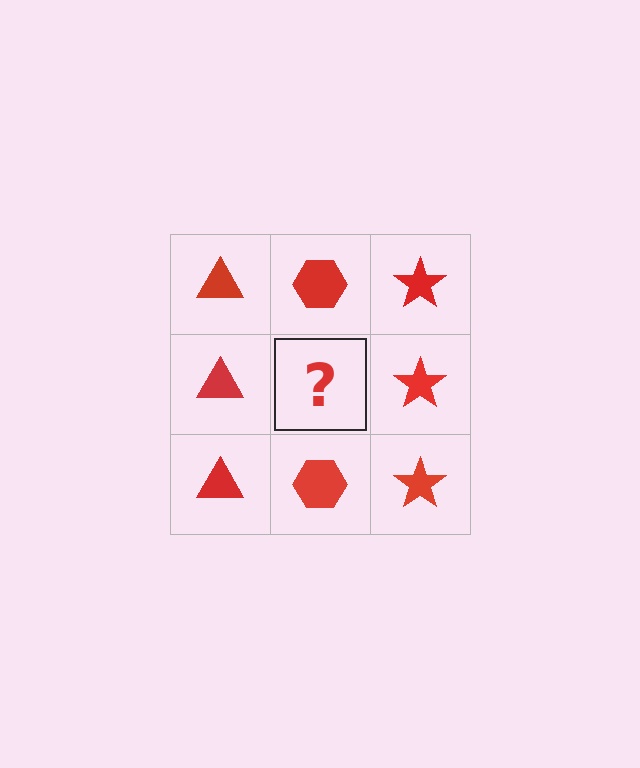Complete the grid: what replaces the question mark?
The question mark should be replaced with a red hexagon.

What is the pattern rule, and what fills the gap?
The rule is that each column has a consistent shape. The gap should be filled with a red hexagon.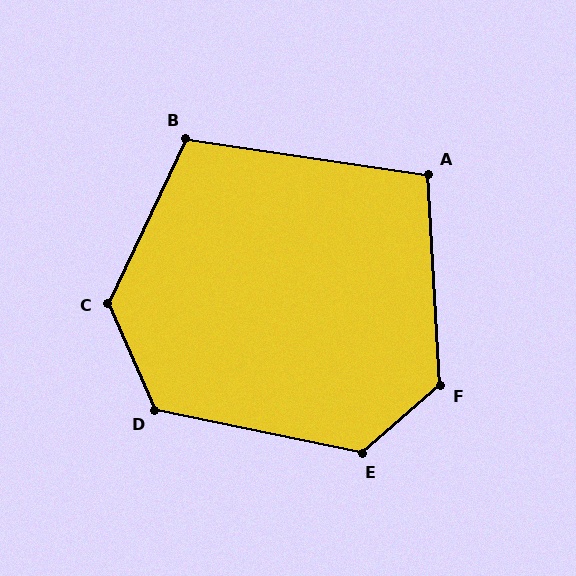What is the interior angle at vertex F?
Approximately 128 degrees (obtuse).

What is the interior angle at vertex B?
Approximately 107 degrees (obtuse).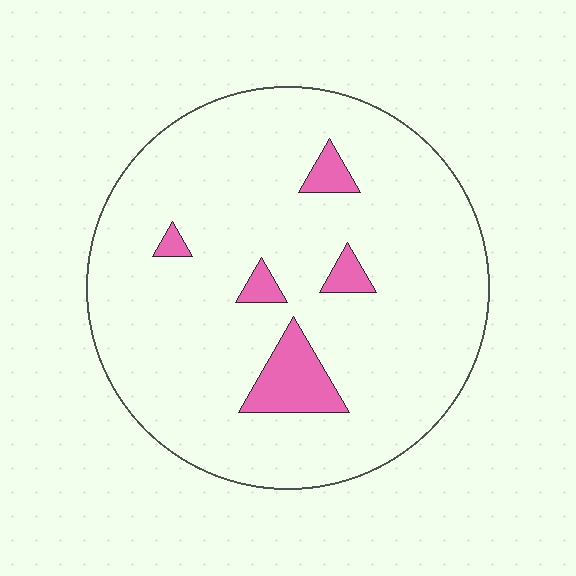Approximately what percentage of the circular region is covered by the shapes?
Approximately 10%.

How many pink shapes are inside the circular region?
5.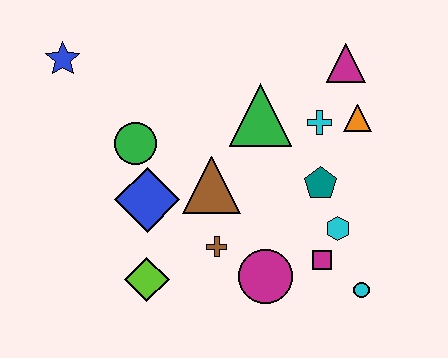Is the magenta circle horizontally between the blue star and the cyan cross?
Yes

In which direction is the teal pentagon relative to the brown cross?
The teal pentagon is to the right of the brown cross.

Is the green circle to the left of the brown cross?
Yes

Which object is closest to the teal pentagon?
The cyan hexagon is closest to the teal pentagon.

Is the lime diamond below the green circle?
Yes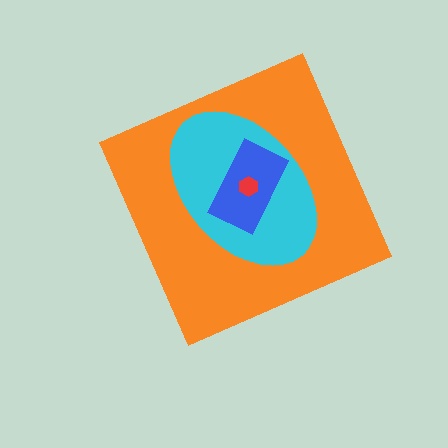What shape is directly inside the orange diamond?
The cyan ellipse.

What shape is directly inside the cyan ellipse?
The blue rectangle.